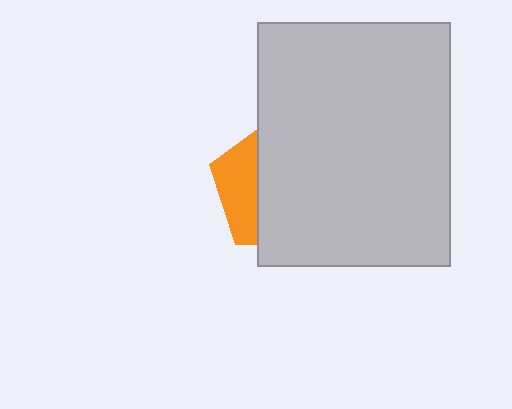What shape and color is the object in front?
The object in front is a light gray rectangle.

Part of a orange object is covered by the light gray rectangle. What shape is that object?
It is a pentagon.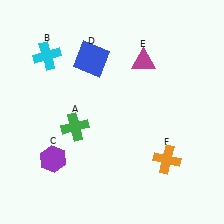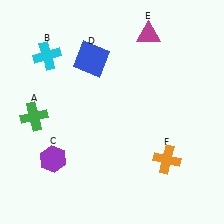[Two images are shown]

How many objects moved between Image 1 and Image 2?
2 objects moved between the two images.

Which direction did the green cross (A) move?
The green cross (A) moved left.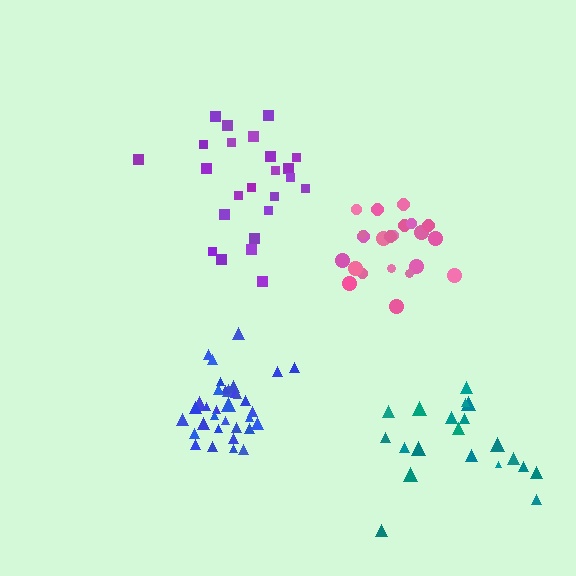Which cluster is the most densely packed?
Blue.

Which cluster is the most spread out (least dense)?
Teal.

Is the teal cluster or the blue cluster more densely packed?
Blue.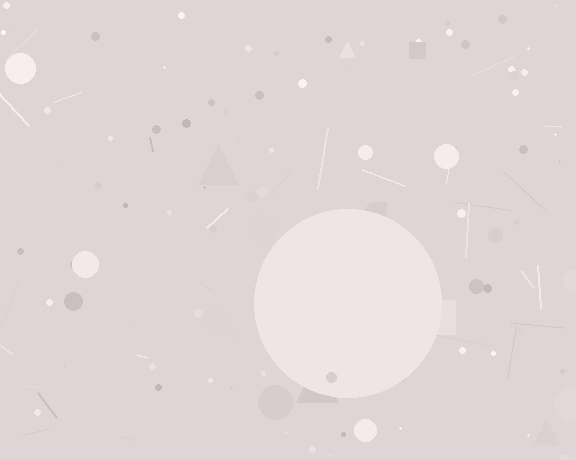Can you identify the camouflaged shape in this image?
The camouflaged shape is a circle.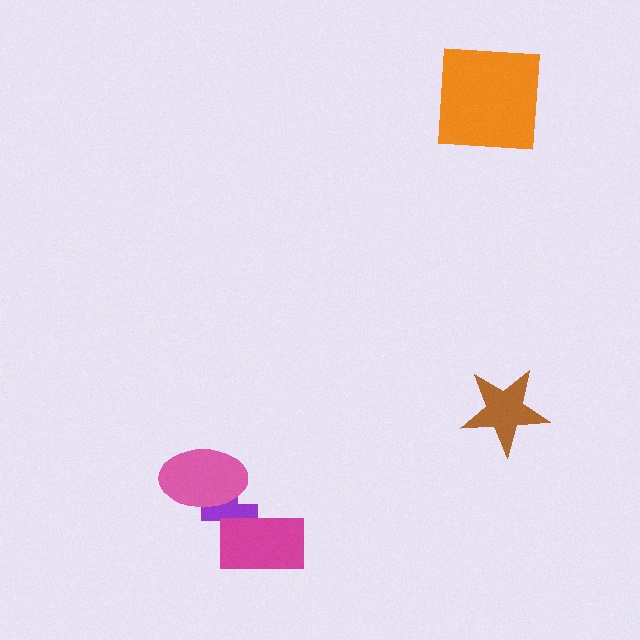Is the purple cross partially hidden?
Yes, it is partially covered by another shape.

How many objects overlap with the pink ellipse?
1 object overlaps with the pink ellipse.